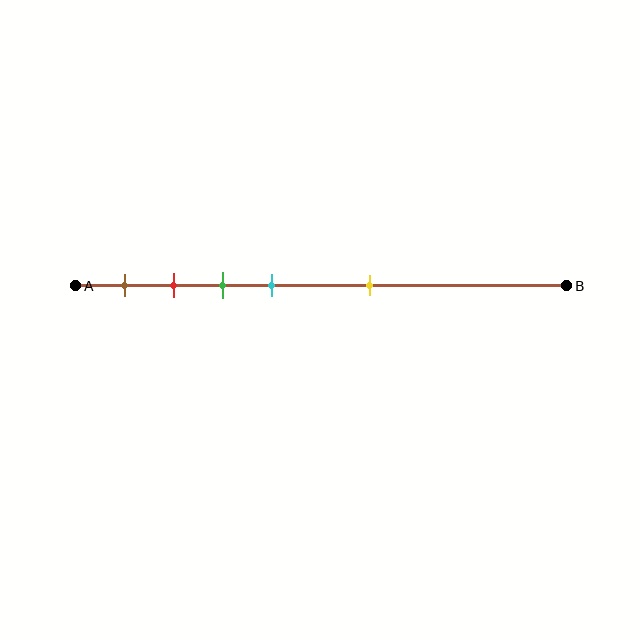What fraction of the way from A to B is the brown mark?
The brown mark is approximately 10% (0.1) of the way from A to B.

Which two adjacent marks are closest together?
The red and green marks are the closest adjacent pair.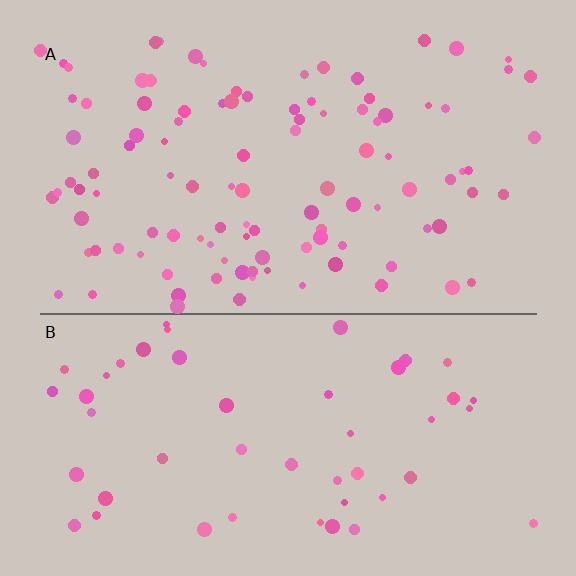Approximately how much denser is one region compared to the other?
Approximately 2.1× — region A over region B.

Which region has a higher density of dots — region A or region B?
A (the top).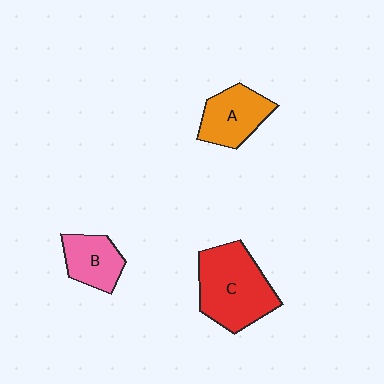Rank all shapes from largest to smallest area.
From largest to smallest: C (red), A (orange), B (pink).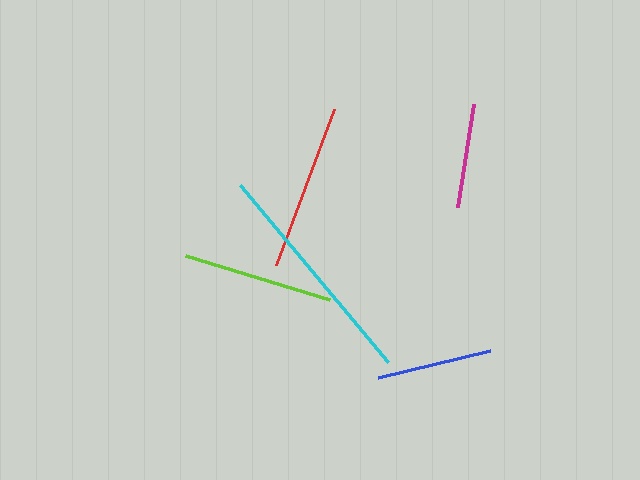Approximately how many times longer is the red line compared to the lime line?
The red line is approximately 1.1 times the length of the lime line.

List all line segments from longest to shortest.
From longest to shortest: cyan, red, lime, blue, magenta.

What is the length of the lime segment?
The lime segment is approximately 150 pixels long.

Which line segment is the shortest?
The magenta line is the shortest at approximately 104 pixels.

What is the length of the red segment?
The red segment is approximately 166 pixels long.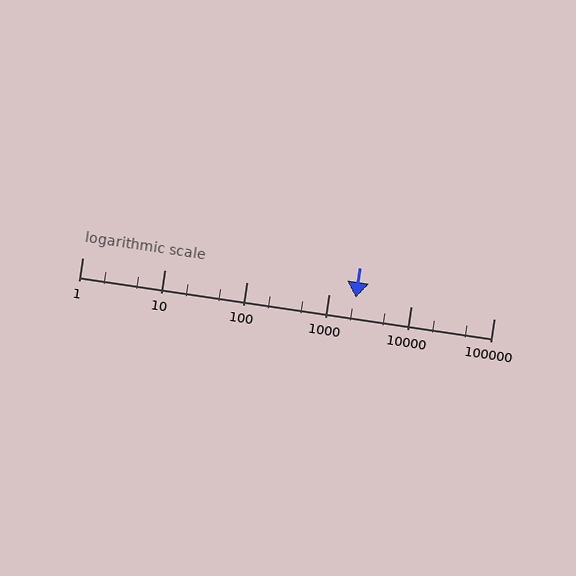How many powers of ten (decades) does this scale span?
The scale spans 5 decades, from 1 to 100000.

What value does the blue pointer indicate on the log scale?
The pointer indicates approximately 2100.